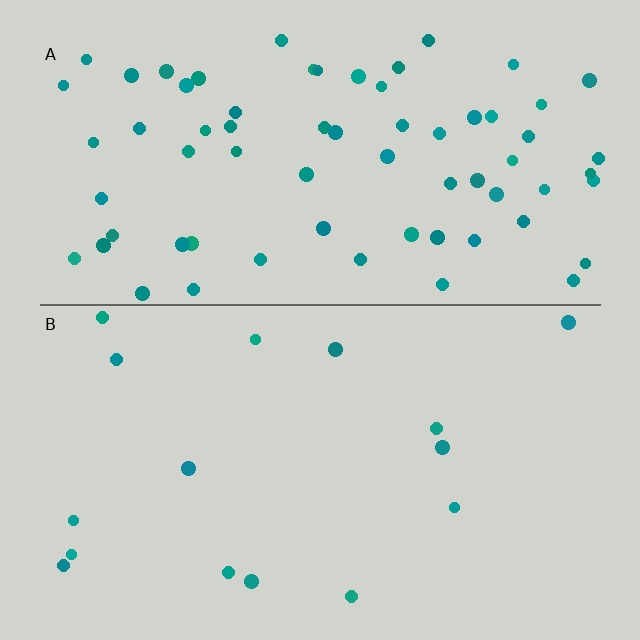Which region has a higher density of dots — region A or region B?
A (the top).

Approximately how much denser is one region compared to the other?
Approximately 4.3× — region A over region B.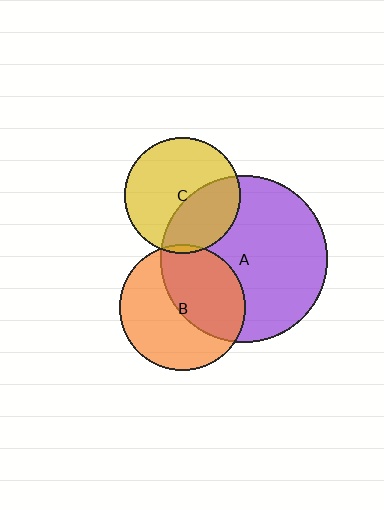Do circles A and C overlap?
Yes.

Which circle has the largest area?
Circle A (purple).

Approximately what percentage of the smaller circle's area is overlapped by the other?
Approximately 35%.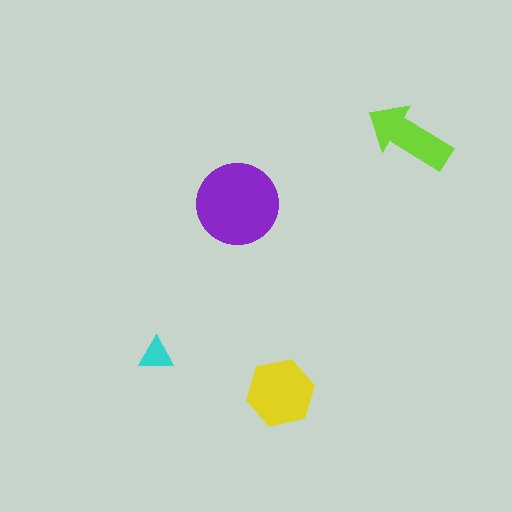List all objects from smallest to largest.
The cyan triangle, the lime arrow, the yellow hexagon, the purple circle.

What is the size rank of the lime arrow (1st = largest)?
3rd.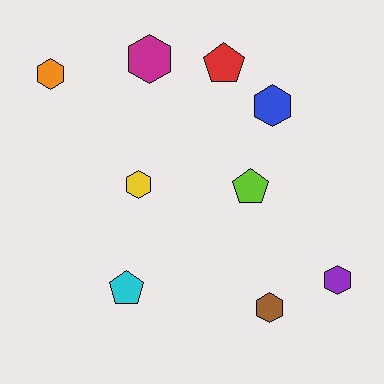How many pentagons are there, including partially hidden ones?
There are 3 pentagons.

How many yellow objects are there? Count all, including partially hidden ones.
There is 1 yellow object.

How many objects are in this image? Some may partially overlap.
There are 9 objects.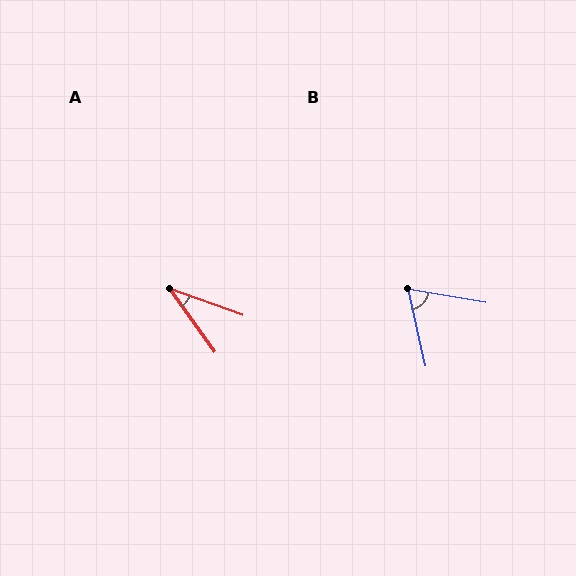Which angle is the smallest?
A, at approximately 34 degrees.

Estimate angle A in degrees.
Approximately 34 degrees.